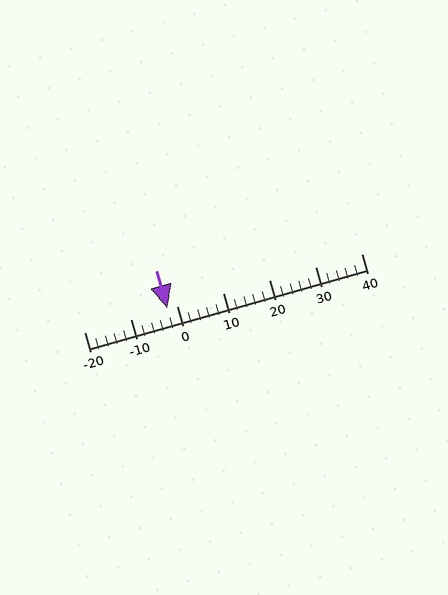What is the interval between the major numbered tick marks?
The major tick marks are spaced 10 units apart.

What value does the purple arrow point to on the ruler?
The purple arrow points to approximately -2.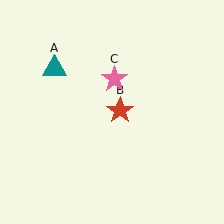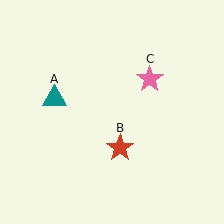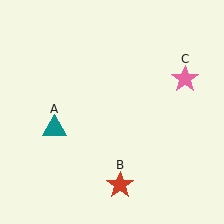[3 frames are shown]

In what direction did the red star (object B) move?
The red star (object B) moved down.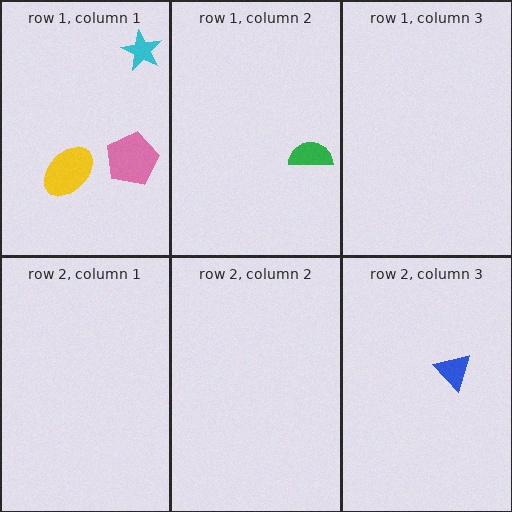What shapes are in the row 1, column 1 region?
The pink pentagon, the cyan star, the yellow ellipse.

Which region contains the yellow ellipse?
The row 1, column 1 region.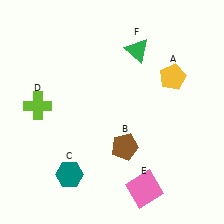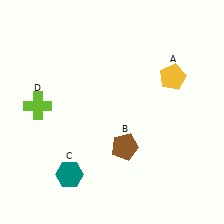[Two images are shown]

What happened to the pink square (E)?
The pink square (E) was removed in Image 2. It was in the bottom-right area of Image 1.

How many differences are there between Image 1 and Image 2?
There are 2 differences between the two images.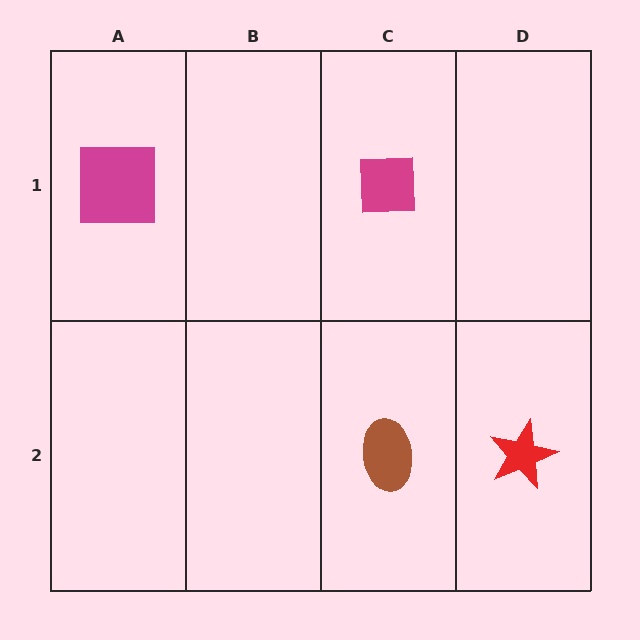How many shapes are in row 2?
2 shapes.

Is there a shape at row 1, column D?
No, that cell is empty.